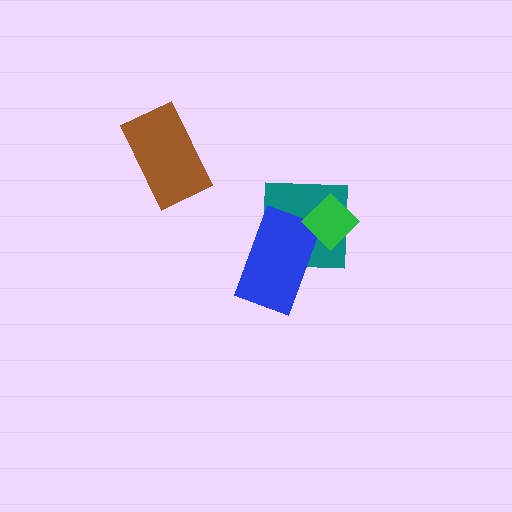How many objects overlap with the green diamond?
2 objects overlap with the green diamond.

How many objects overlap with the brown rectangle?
0 objects overlap with the brown rectangle.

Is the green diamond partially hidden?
No, no other shape covers it.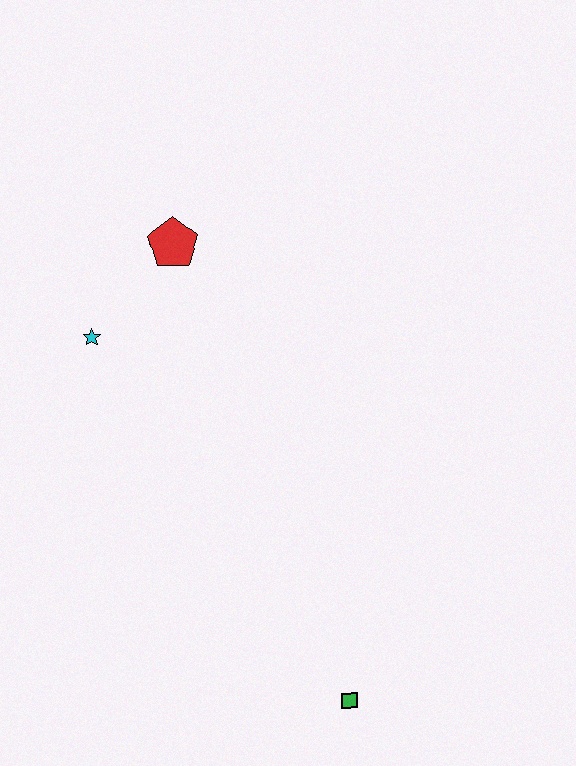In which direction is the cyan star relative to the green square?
The cyan star is above the green square.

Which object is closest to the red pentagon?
The cyan star is closest to the red pentagon.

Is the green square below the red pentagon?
Yes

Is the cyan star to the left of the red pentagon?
Yes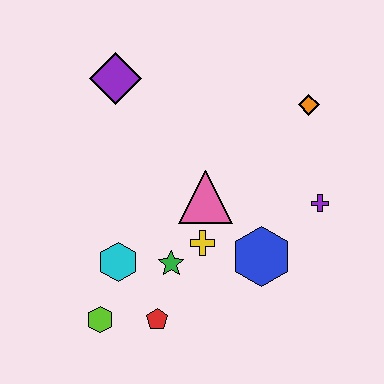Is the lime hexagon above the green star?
No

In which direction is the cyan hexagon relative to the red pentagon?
The cyan hexagon is above the red pentagon.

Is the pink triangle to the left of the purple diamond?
No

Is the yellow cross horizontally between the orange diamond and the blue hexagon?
No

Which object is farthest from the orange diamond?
The lime hexagon is farthest from the orange diamond.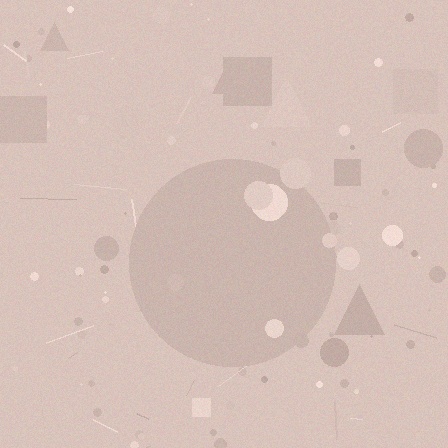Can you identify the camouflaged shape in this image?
The camouflaged shape is a circle.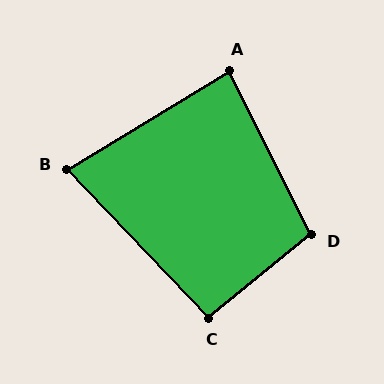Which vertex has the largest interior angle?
D, at approximately 102 degrees.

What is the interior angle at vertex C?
Approximately 95 degrees (approximately right).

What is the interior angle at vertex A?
Approximately 85 degrees (approximately right).